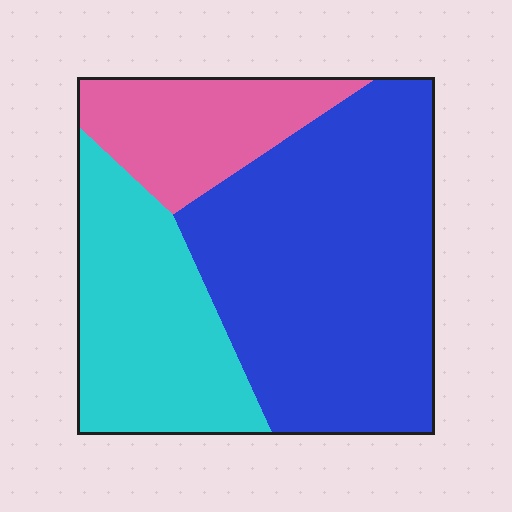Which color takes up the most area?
Blue, at roughly 55%.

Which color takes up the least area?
Pink, at roughly 20%.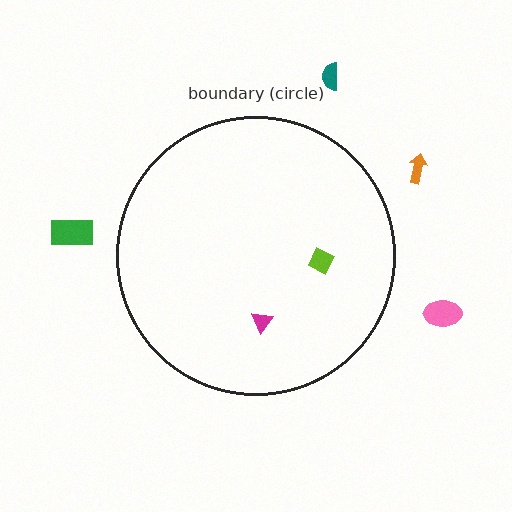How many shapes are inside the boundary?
2 inside, 4 outside.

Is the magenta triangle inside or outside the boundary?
Inside.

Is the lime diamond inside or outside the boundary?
Inside.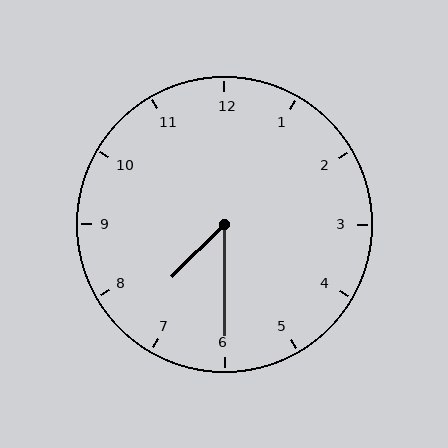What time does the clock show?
7:30.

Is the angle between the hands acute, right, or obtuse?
It is acute.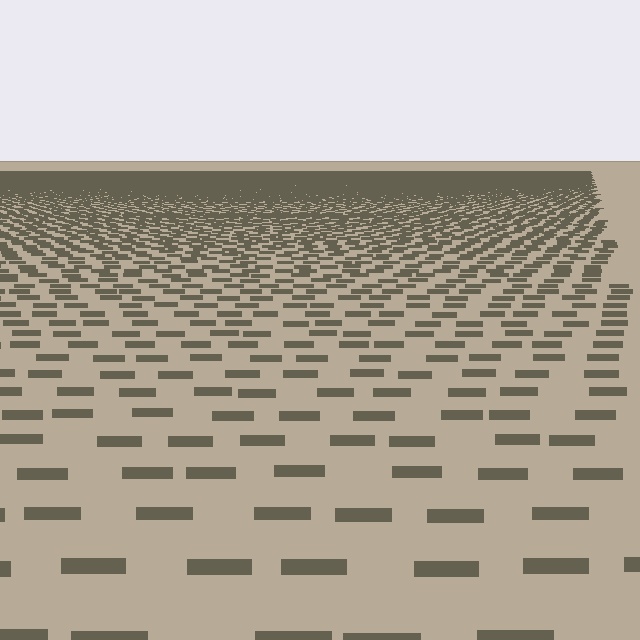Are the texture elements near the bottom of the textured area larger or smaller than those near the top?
Larger. Near the bottom, elements are closer to the viewer and appear at a bigger on-screen size.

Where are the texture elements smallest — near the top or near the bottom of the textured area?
Near the top.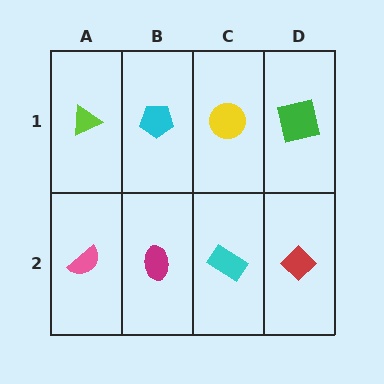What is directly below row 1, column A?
A pink semicircle.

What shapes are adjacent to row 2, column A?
A lime triangle (row 1, column A), a magenta ellipse (row 2, column B).